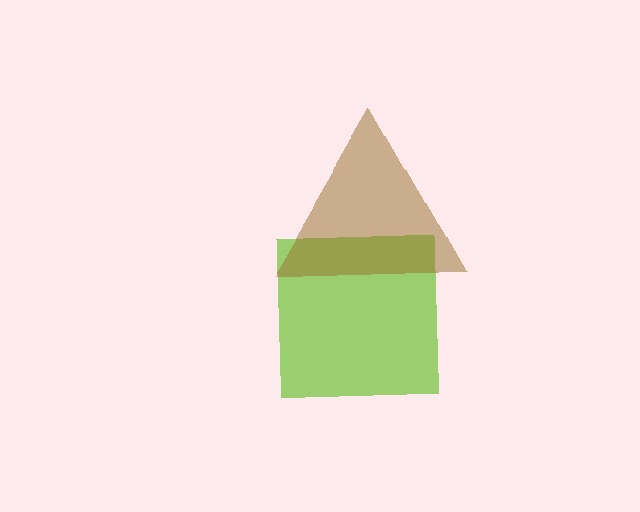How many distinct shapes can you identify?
There are 2 distinct shapes: a lime square, a brown triangle.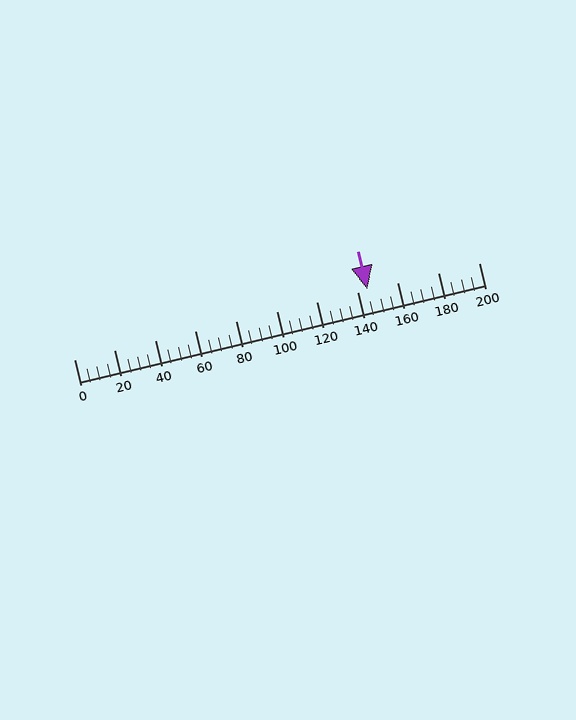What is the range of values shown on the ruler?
The ruler shows values from 0 to 200.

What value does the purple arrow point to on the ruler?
The purple arrow points to approximately 145.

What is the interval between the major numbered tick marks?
The major tick marks are spaced 20 units apart.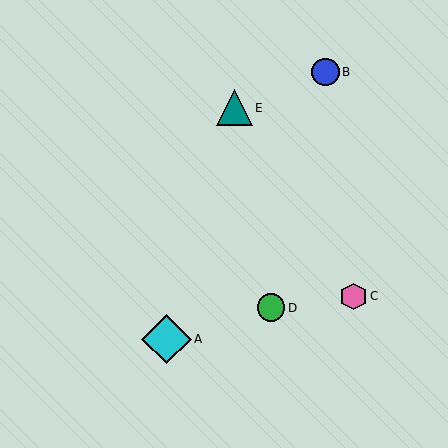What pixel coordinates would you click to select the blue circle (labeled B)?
Click at (325, 72) to select the blue circle B.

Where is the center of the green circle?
The center of the green circle is at (271, 308).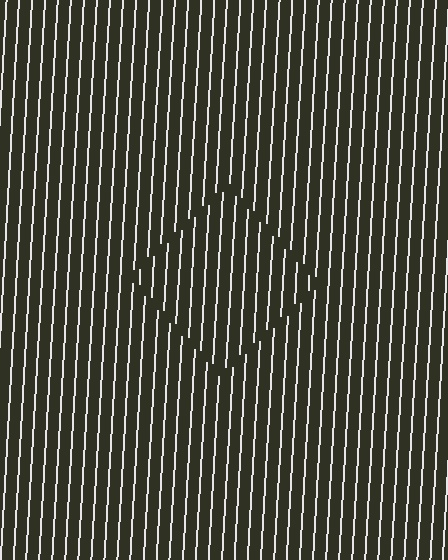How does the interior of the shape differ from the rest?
The interior of the shape contains the same grating, shifted by half a period — the contour is defined by the phase discontinuity where line-ends from the inner and outer gratings abut.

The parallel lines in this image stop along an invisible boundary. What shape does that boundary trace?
An illusory square. The interior of the shape contains the same grating, shifted by half a period — the contour is defined by the phase discontinuity where line-ends from the inner and outer gratings abut.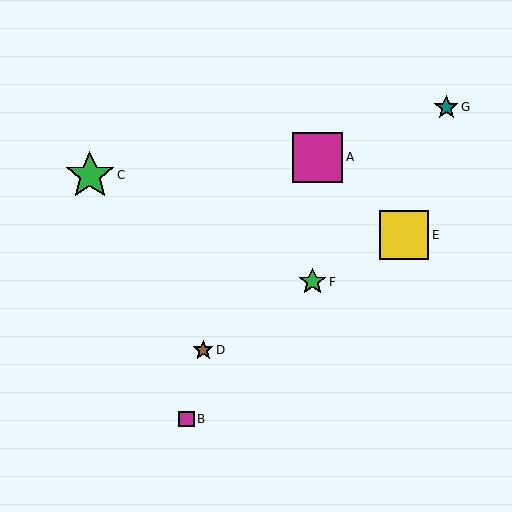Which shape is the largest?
The magenta square (labeled A) is the largest.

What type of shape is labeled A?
Shape A is a magenta square.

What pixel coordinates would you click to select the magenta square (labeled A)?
Click at (317, 157) to select the magenta square A.